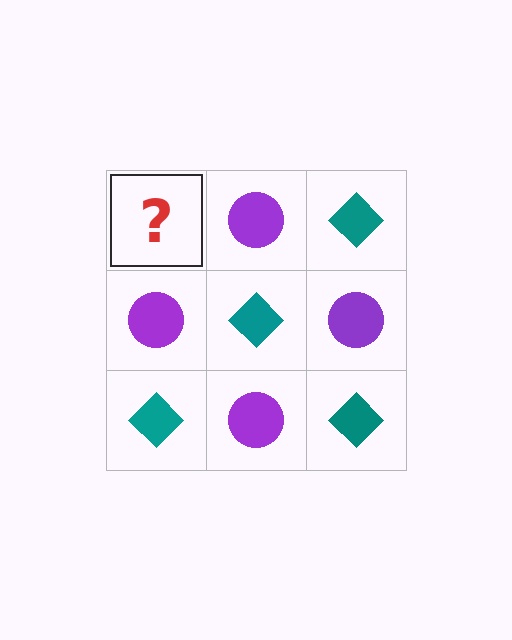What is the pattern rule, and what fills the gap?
The rule is that it alternates teal diamond and purple circle in a checkerboard pattern. The gap should be filled with a teal diamond.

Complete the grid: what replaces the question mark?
The question mark should be replaced with a teal diamond.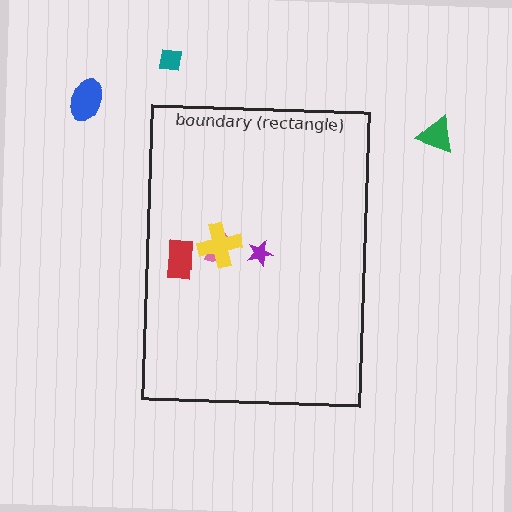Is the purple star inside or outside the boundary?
Inside.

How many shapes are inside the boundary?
4 inside, 3 outside.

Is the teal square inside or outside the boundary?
Outside.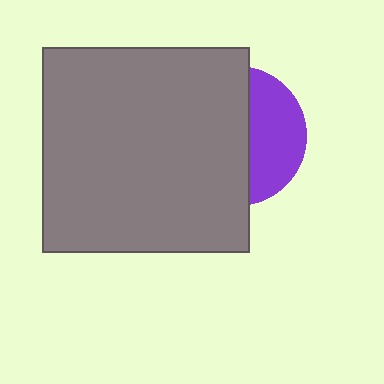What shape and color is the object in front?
The object in front is a gray rectangle.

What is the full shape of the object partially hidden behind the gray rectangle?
The partially hidden object is a purple circle.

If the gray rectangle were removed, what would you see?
You would see the complete purple circle.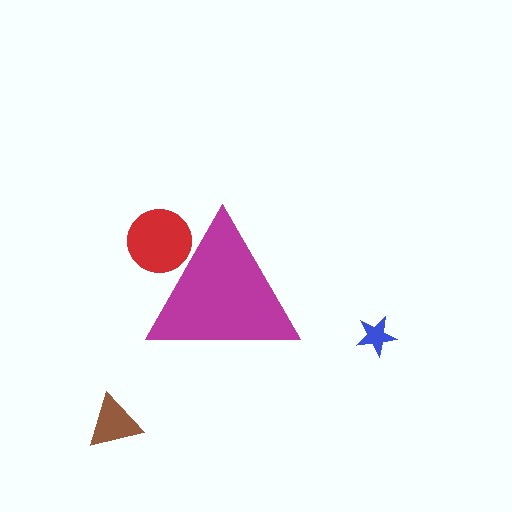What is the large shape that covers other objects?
A magenta triangle.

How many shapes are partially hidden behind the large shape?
1 shape is partially hidden.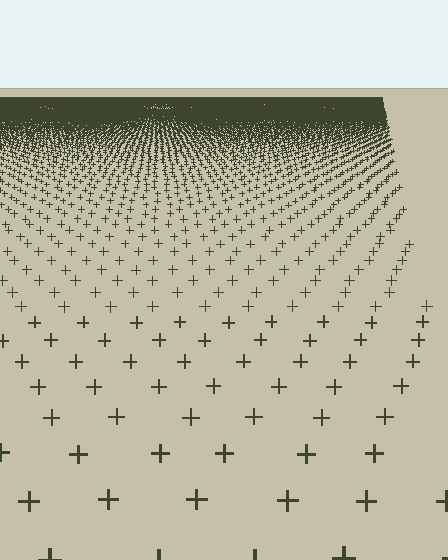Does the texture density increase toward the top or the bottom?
Density increases toward the top.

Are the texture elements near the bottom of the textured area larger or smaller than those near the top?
Larger. Near the bottom, elements are closer to the viewer and appear at a bigger on-screen size.